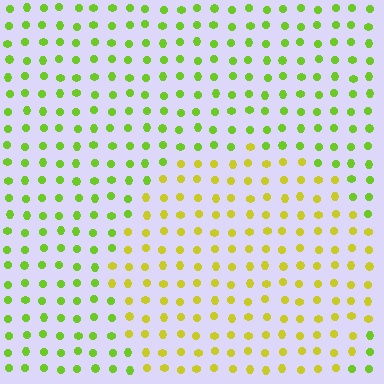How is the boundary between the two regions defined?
The boundary is defined purely by a slight shift in hue (about 34 degrees). Spacing, size, and orientation are identical on both sides.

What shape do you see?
I see a circle.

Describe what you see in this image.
The image is filled with small lime elements in a uniform arrangement. A circle-shaped region is visible where the elements are tinted to a slightly different hue, forming a subtle color boundary.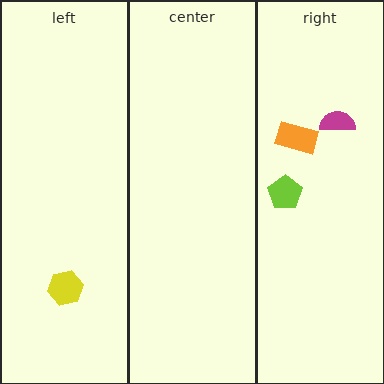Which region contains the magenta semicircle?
The right region.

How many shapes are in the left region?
1.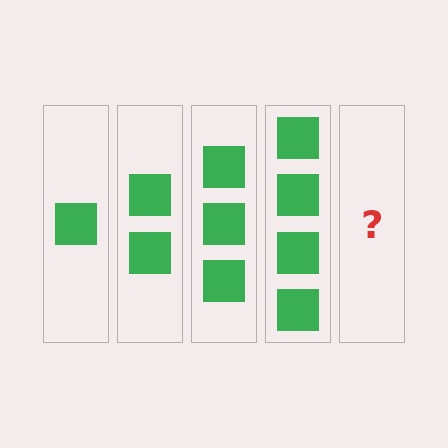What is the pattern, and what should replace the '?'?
The pattern is that each step adds one more square. The '?' should be 5 squares.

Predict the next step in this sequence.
The next step is 5 squares.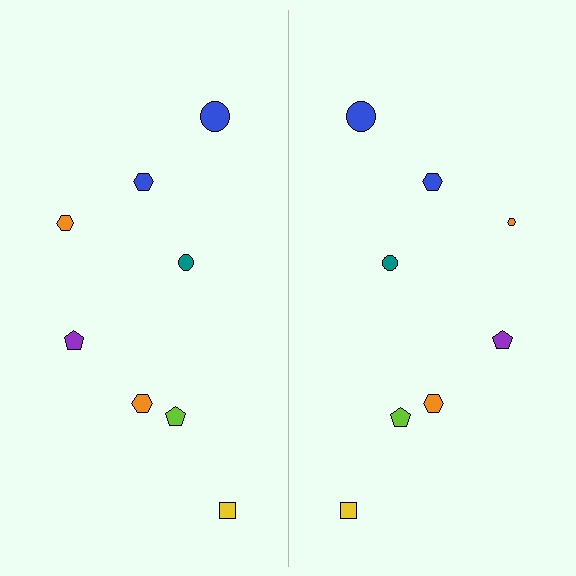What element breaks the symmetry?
The orange hexagon on the right side has a different size than its mirror counterpart.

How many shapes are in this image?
There are 16 shapes in this image.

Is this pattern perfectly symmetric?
No, the pattern is not perfectly symmetric. The orange hexagon on the right side has a different size than its mirror counterpart.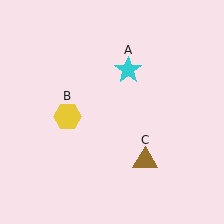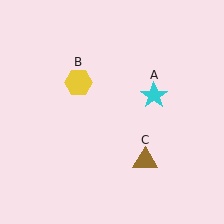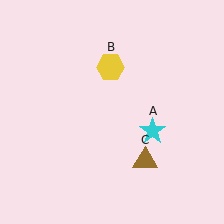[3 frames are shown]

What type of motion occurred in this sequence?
The cyan star (object A), yellow hexagon (object B) rotated clockwise around the center of the scene.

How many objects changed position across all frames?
2 objects changed position: cyan star (object A), yellow hexagon (object B).